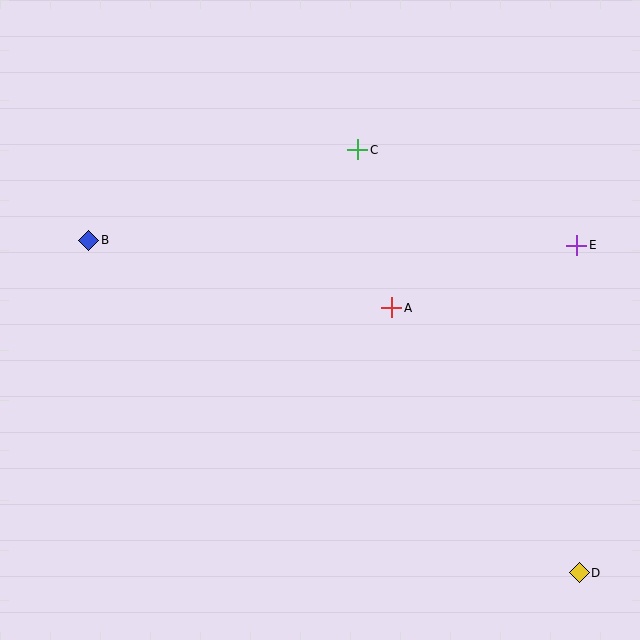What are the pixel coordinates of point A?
Point A is at (392, 308).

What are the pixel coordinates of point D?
Point D is at (579, 573).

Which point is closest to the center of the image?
Point A at (392, 308) is closest to the center.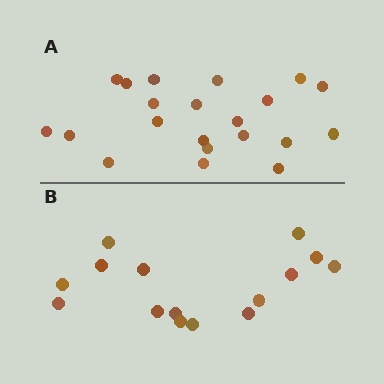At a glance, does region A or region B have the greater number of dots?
Region A (the top region) has more dots.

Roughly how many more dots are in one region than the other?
Region A has about 6 more dots than region B.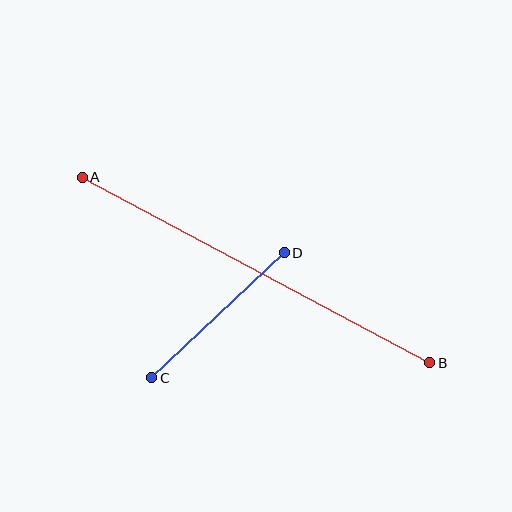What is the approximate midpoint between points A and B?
The midpoint is at approximately (256, 270) pixels.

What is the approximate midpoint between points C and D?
The midpoint is at approximately (218, 315) pixels.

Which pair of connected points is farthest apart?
Points A and B are farthest apart.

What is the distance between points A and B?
The distance is approximately 394 pixels.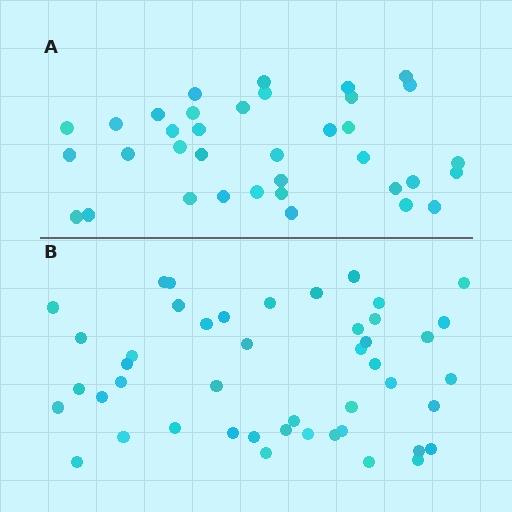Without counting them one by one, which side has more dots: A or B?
Region B (the bottom region) has more dots.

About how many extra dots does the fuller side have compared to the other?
Region B has roughly 10 or so more dots than region A.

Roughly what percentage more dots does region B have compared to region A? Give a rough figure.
About 30% more.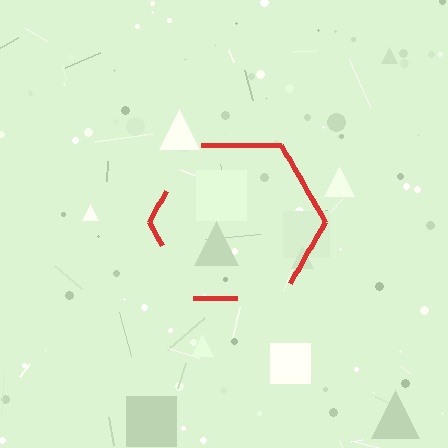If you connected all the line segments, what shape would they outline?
They would outline a hexagon.